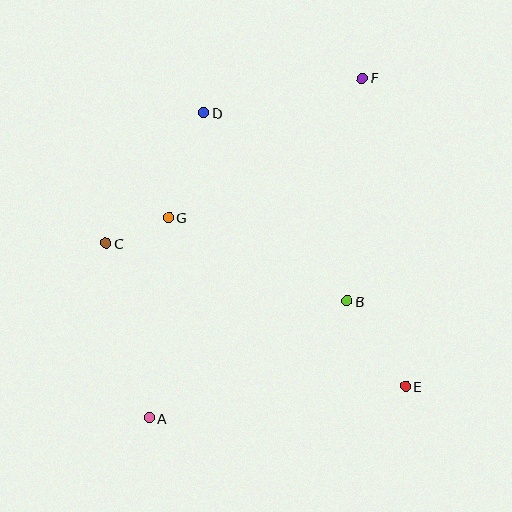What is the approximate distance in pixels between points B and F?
The distance between B and F is approximately 223 pixels.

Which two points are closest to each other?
Points C and G are closest to each other.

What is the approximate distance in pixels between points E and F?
The distance between E and F is approximately 311 pixels.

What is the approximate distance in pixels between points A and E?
The distance between A and E is approximately 258 pixels.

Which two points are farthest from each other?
Points A and F are farthest from each other.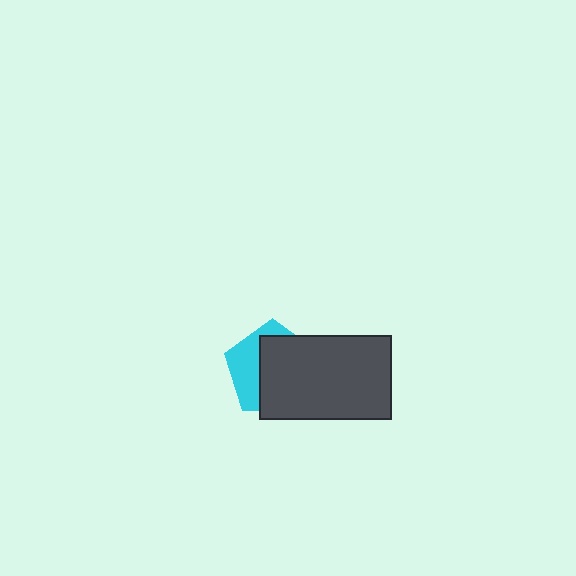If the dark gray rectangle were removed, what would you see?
You would see the complete cyan pentagon.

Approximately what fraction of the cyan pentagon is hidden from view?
Roughly 62% of the cyan pentagon is hidden behind the dark gray rectangle.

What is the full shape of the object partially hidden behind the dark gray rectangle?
The partially hidden object is a cyan pentagon.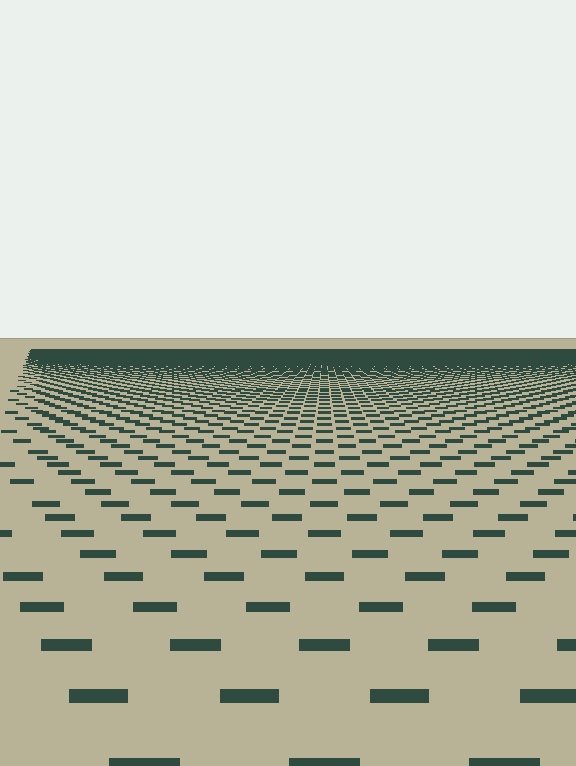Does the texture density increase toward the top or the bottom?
Density increases toward the top.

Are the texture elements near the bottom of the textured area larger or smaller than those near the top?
Larger. Near the bottom, elements are closer to the viewer and appear at a bigger on-screen size.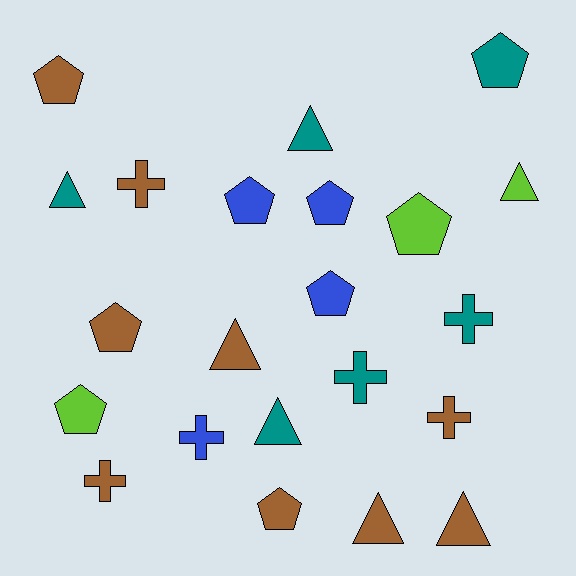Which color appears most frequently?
Brown, with 9 objects.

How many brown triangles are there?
There are 3 brown triangles.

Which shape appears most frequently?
Pentagon, with 9 objects.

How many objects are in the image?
There are 22 objects.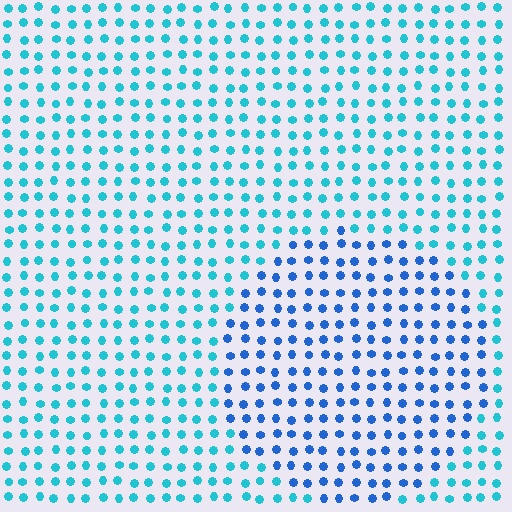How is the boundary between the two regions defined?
The boundary is defined purely by a slight shift in hue (about 33 degrees). Spacing, size, and orientation are identical on both sides.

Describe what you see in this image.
The image is filled with small cyan elements in a uniform arrangement. A circle-shaped region is visible where the elements are tinted to a slightly different hue, forming a subtle color boundary.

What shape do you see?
I see a circle.